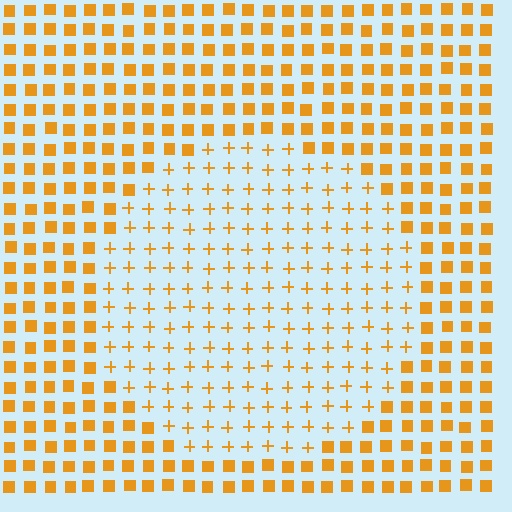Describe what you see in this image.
The image is filled with small orange elements arranged in a uniform grid. A circle-shaped region contains plus signs, while the surrounding area contains squares. The boundary is defined purely by the change in element shape.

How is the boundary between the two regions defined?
The boundary is defined by a change in element shape: plus signs inside vs. squares outside. All elements share the same color and spacing.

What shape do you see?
I see a circle.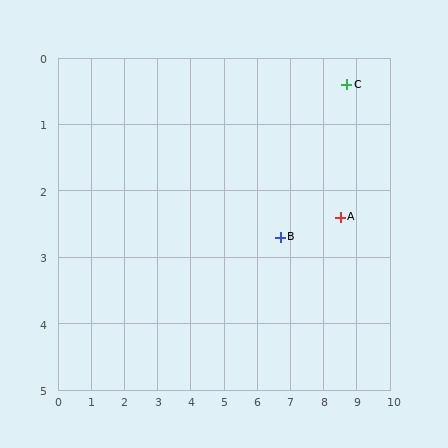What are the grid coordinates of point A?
Point A is at approximately (8.5, 2.4).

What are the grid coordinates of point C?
Point C is at approximately (8.7, 0.4).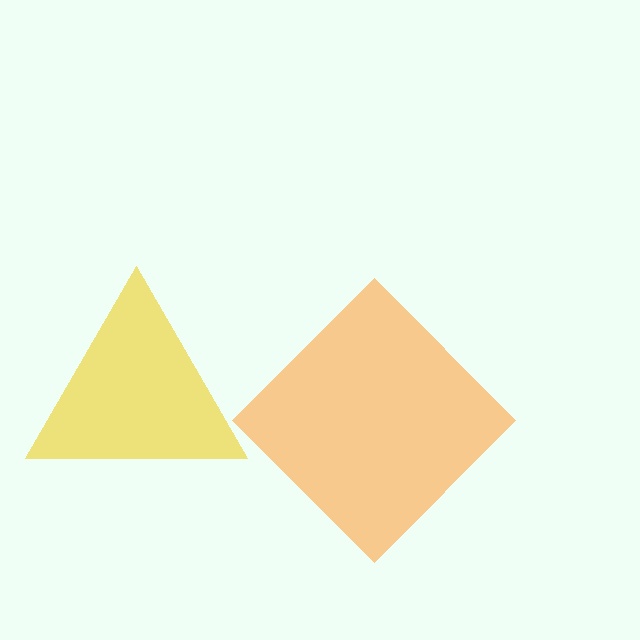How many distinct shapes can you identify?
There are 2 distinct shapes: an orange diamond, a yellow triangle.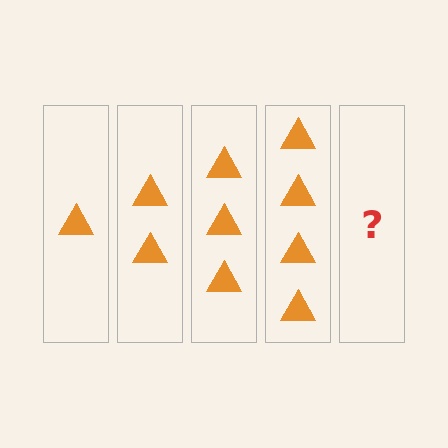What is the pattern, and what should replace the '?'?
The pattern is that each step adds one more triangle. The '?' should be 5 triangles.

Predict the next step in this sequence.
The next step is 5 triangles.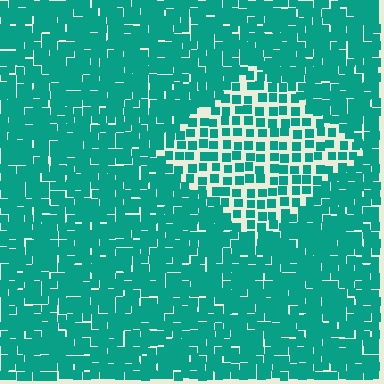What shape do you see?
I see a diamond.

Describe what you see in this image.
The image contains small teal elements arranged at two different densities. A diamond-shaped region is visible where the elements are less densely packed than the surrounding area.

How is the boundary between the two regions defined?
The boundary is defined by a change in element density (approximately 2.0x ratio). All elements are the same color, size, and shape.